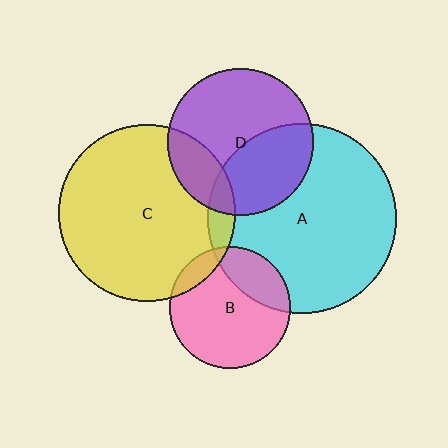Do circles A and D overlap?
Yes.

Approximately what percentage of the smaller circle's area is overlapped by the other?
Approximately 40%.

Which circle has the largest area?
Circle A (cyan).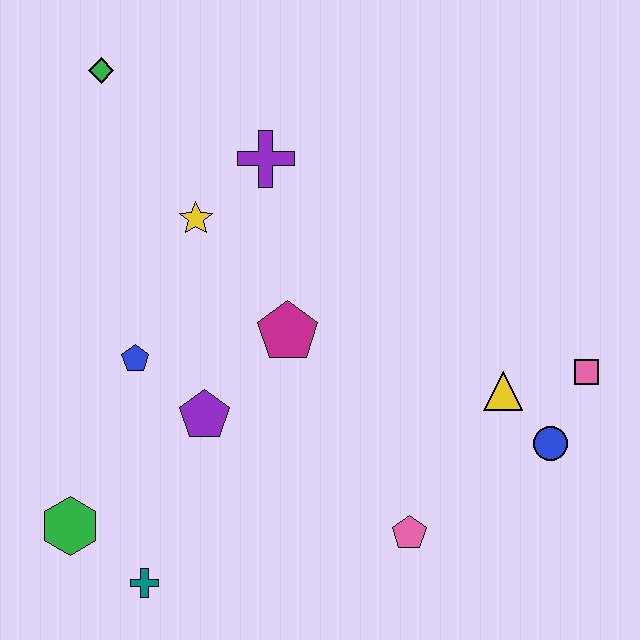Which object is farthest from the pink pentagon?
The green diamond is farthest from the pink pentagon.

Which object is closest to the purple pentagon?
The blue pentagon is closest to the purple pentagon.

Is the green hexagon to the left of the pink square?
Yes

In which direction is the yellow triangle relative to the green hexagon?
The yellow triangle is to the right of the green hexagon.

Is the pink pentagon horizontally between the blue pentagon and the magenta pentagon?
No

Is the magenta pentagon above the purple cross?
No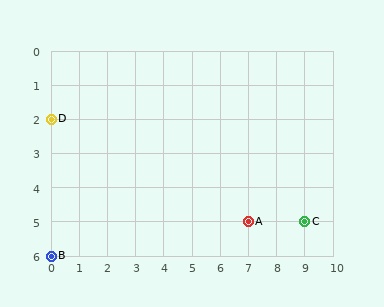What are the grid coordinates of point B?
Point B is at grid coordinates (0, 6).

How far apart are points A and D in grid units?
Points A and D are 7 columns and 3 rows apart (about 7.6 grid units diagonally).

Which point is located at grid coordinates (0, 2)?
Point D is at (0, 2).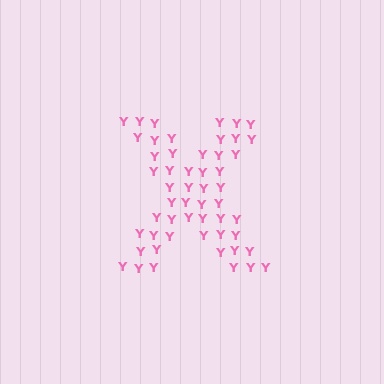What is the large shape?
The large shape is the letter X.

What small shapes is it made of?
It is made of small letter Y's.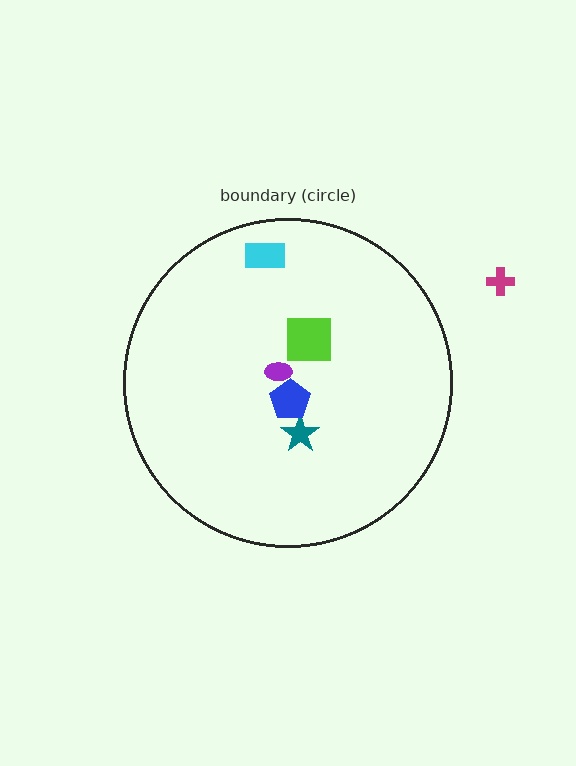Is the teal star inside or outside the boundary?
Inside.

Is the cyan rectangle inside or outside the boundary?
Inside.